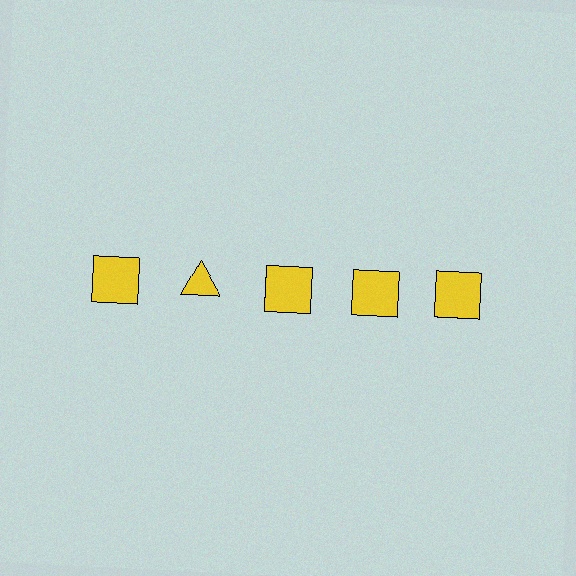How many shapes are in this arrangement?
There are 5 shapes arranged in a grid pattern.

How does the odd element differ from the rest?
It has a different shape: triangle instead of square.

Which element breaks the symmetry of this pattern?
The yellow triangle in the top row, second from left column breaks the symmetry. All other shapes are yellow squares.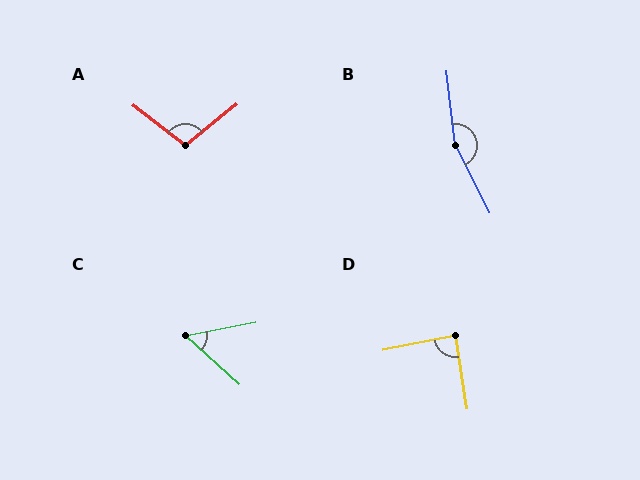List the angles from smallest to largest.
C (53°), D (88°), A (103°), B (160°).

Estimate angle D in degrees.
Approximately 88 degrees.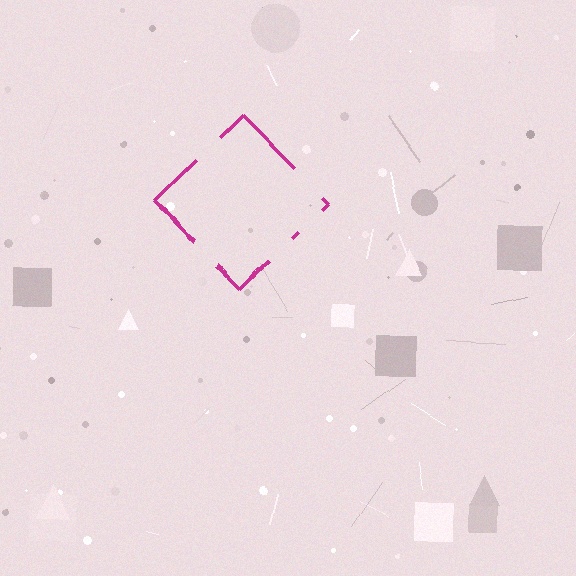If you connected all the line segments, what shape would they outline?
They would outline a diamond.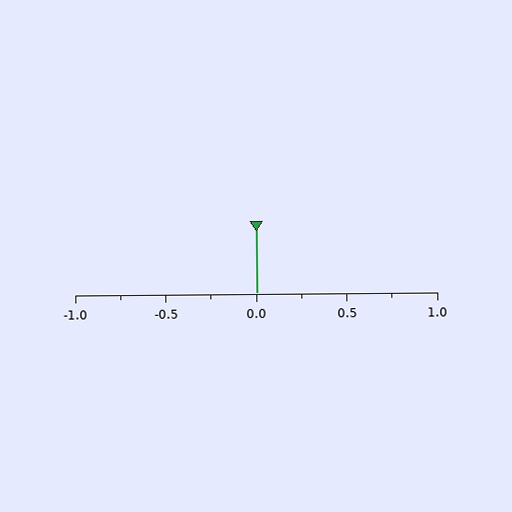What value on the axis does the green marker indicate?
The marker indicates approximately 0.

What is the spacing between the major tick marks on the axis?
The major ticks are spaced 0.5 apart.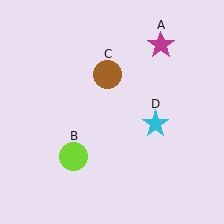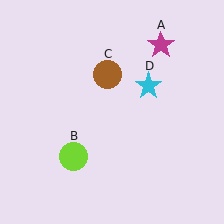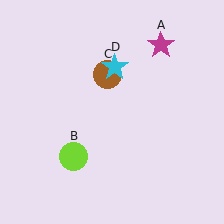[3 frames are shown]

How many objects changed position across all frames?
1 object changed position: cyan star (object D).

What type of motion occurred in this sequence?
The cyan star (object D) rotated counterclockwise around the center of the scene.